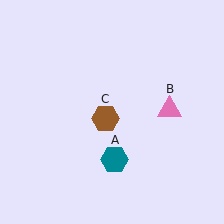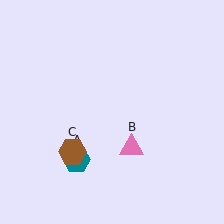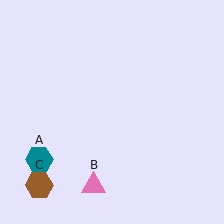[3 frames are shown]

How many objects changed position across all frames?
3 objects changed position: teal hexagon (object A), pink triangle (object B), brown hexagon (object C).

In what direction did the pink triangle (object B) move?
The pink triangle (object B) moved down and to the left.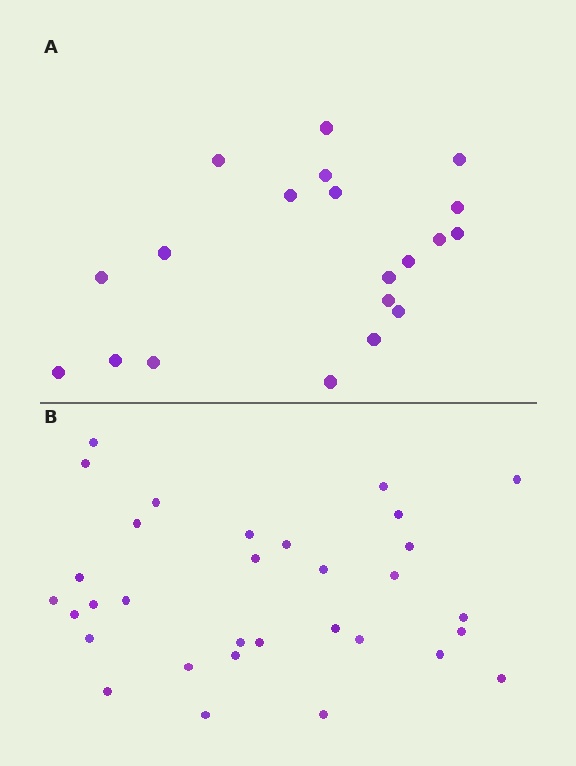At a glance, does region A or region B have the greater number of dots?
Region B (the bottom region) has more dots.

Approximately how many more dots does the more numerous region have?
Region B has roughly 12 or so more dots than region A.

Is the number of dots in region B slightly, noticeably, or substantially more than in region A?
Region B has substantially more. The ratio is roughly 1.6 to 1.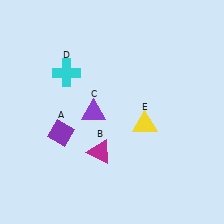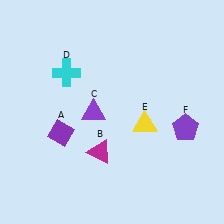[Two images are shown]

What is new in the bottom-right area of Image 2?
A purple pentagon (F) was added in the bottom-right area of Image 2.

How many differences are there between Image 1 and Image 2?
There is 1 difference between the two images.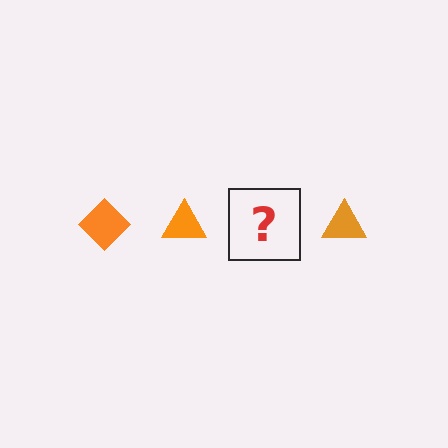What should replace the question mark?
The question mark should be replaced with an orange diamond.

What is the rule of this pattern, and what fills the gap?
The rule is that the pattern cycles through diamond, triangle shapes in orange. The gap should be filled with an orange diamond.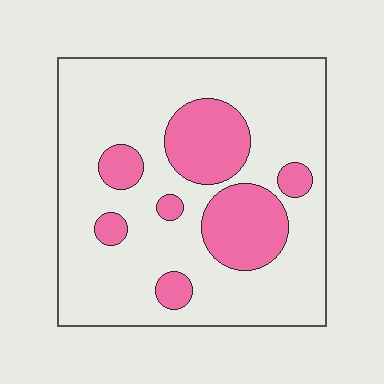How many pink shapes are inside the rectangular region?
7.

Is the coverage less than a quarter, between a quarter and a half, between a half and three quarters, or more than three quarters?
Less than a quarter.